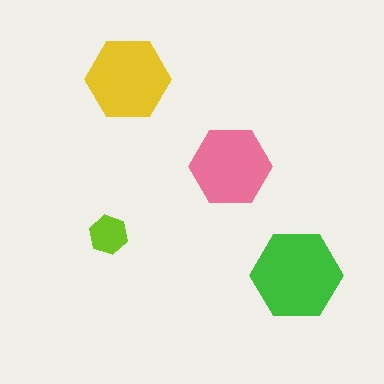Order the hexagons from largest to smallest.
the green one, the yellow one, the pink one, the lime one.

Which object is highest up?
The yellow hexagon is topmost.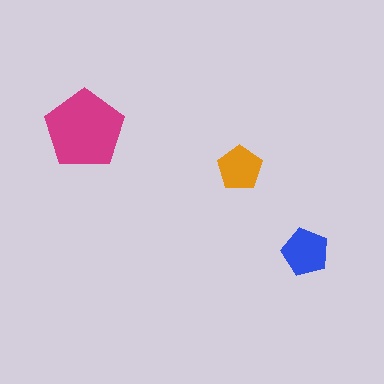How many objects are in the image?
There are 3 objects in the image.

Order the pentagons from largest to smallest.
the magenta one, the blue one, the orange one.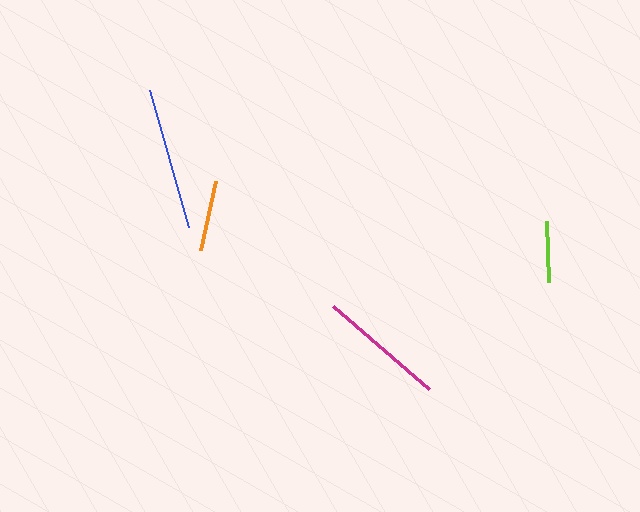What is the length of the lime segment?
The lime segment is approximately 60 pixels long.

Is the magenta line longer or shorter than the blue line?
The blue line is longer than the magenta line.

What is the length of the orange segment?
The orange segment is approximately 70 pixels long.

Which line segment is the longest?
The blue line is the longest at approximately 142 pixels.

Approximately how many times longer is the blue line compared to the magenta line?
The blue line is approximately 1.1 times the length of the magenta line.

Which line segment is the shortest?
The lime line is the shortest at approximately 60 pixels.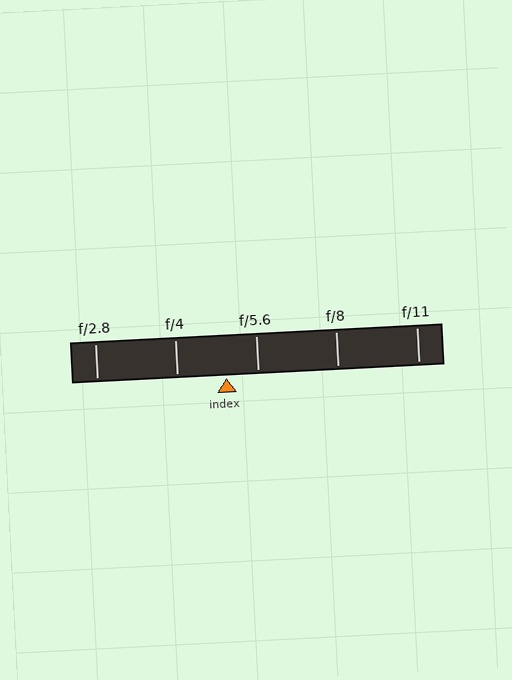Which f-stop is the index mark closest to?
The index mark is closest to f/5.6.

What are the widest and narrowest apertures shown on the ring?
The widest aperture shown is f/2.8 and the narrowest is f/11.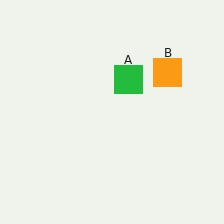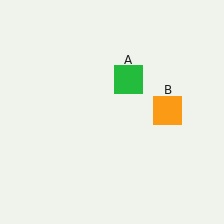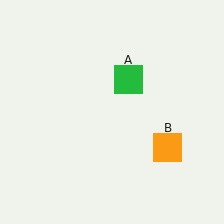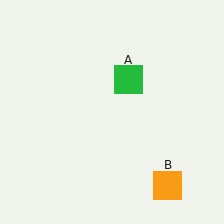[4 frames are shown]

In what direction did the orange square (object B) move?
The orange square (object B) moved down.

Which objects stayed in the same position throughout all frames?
Green square (object A) remained stationary.